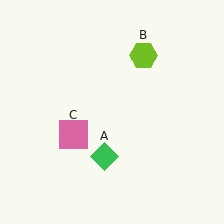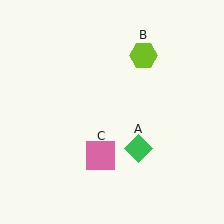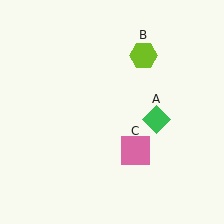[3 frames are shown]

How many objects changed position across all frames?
2 objects changed position: green diamond (object A), pink square (object C).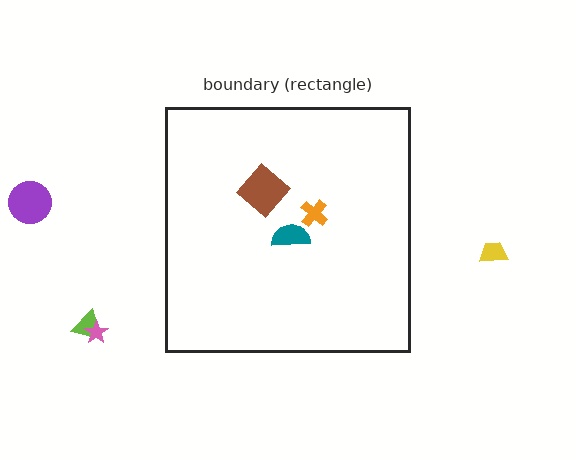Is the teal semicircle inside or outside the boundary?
Inside.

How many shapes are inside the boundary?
3 inside, 4 outside.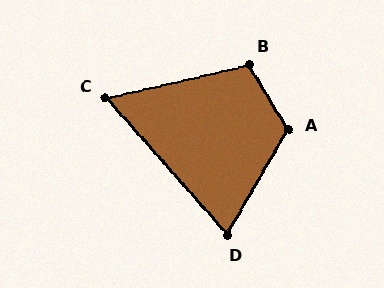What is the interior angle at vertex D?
Approximately 72 degrees (acute).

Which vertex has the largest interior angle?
A, at approximately 118 degrees.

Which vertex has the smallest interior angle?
C, at approximately 62 degrees.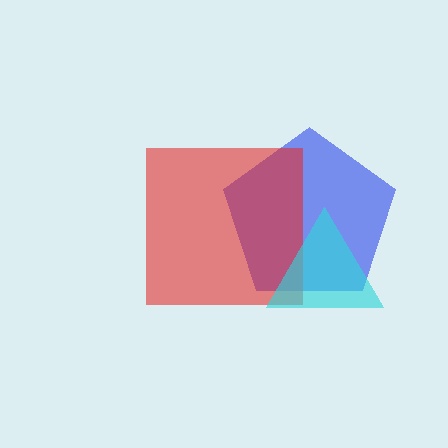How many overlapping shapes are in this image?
There are 3 overlapping shapes in the image.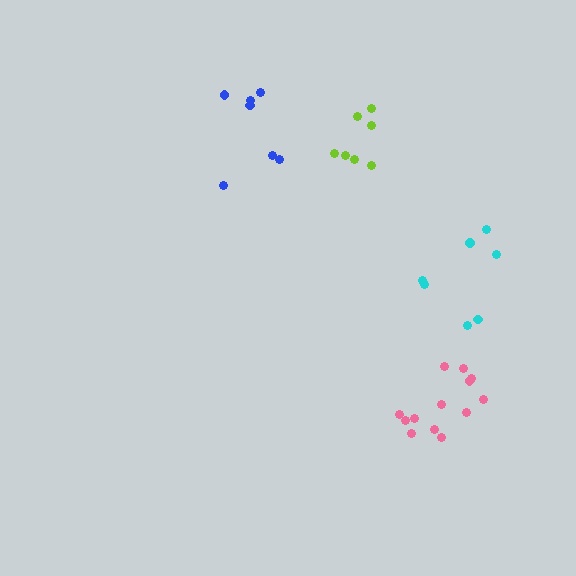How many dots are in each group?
Group 1: 7 dots, Group 2: 7 dots, Group 3: 7 dots, Group 4: 13 dots (34 total).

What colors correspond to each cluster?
The clusters are colored: blue, lime, cyan, pink.